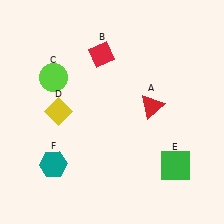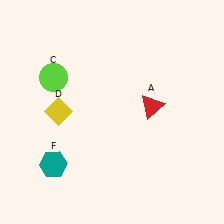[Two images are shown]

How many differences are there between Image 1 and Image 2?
There are 2 differences between the two images.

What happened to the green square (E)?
The green square (E) was removed in Image 2. It was in the bottom-right area of Image 1.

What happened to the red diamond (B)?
The red diamond (B) was removed in Image 2. It was in the top-left area of Image 1.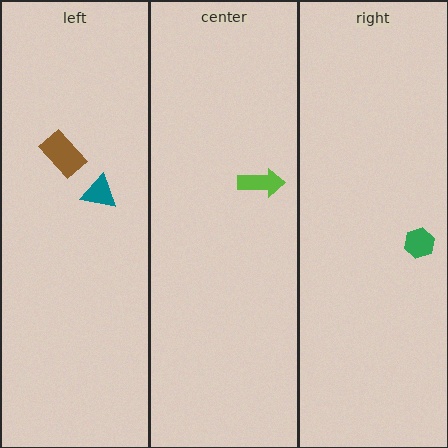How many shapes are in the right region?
1.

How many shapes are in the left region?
2.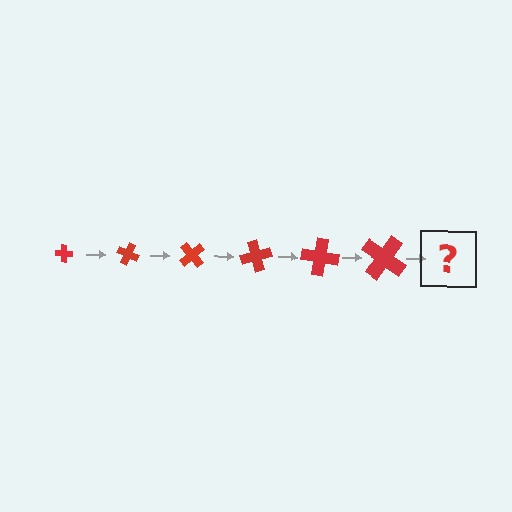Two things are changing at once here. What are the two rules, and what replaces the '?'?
The two rules are that the cross grows larger each step and it rotates 25 degrees each step. The '?' should be a cross, larger than the previous one and rotated 150 degrees from the start.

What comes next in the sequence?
The next element should be a cross, larger than the previous one and rotated 150 degrees from the start.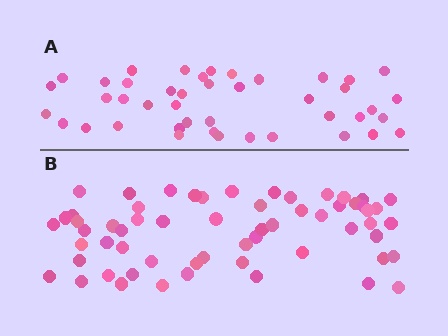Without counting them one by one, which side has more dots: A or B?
Region B (the bottom region) has more dots.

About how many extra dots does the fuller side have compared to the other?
Region B has approximately 15 more dots than region A.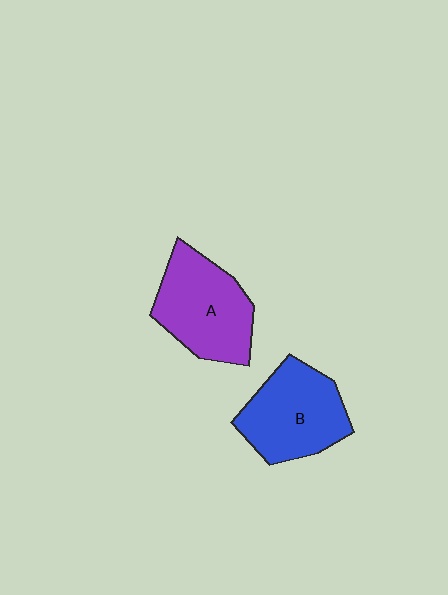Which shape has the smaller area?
Shape B (blue).